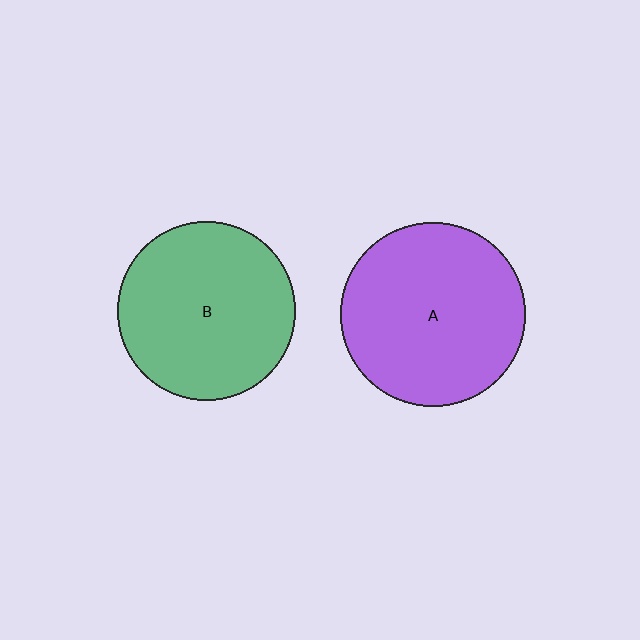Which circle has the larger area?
Circle A (purple).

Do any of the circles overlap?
No, none of the circles overlap.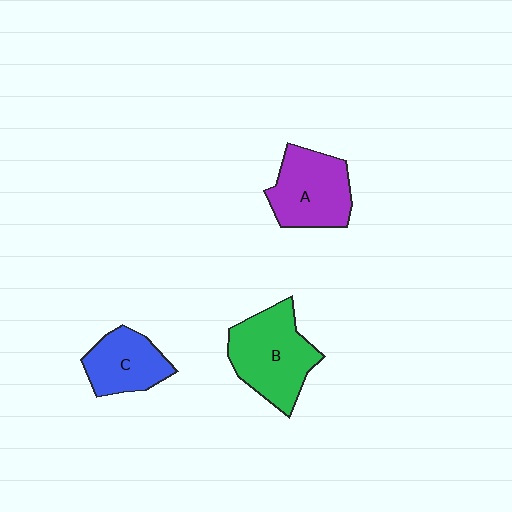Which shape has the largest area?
Shape B (green).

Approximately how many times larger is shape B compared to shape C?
Approximately 1.5 times.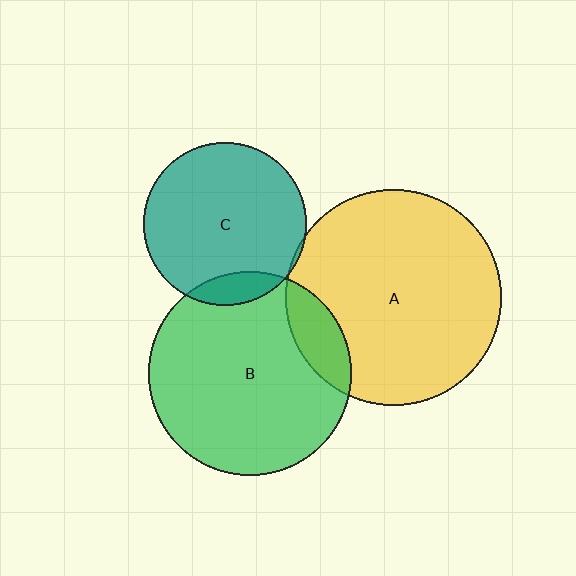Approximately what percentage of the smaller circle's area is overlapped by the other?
Approximately 5%.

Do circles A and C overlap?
Yes.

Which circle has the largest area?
Circle A (yellow).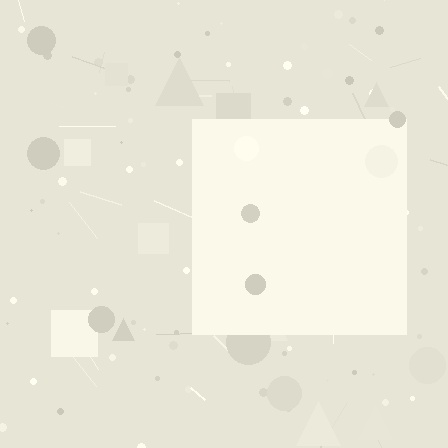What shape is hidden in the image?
A square is hidden in the image.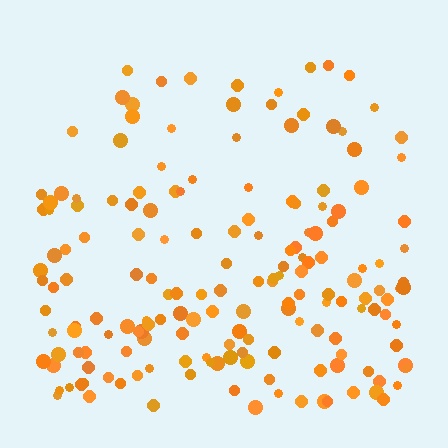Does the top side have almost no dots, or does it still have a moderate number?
Still a moderate number, just noticeably fewer than the bottom.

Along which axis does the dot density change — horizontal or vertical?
Vertical.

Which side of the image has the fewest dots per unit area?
The top.